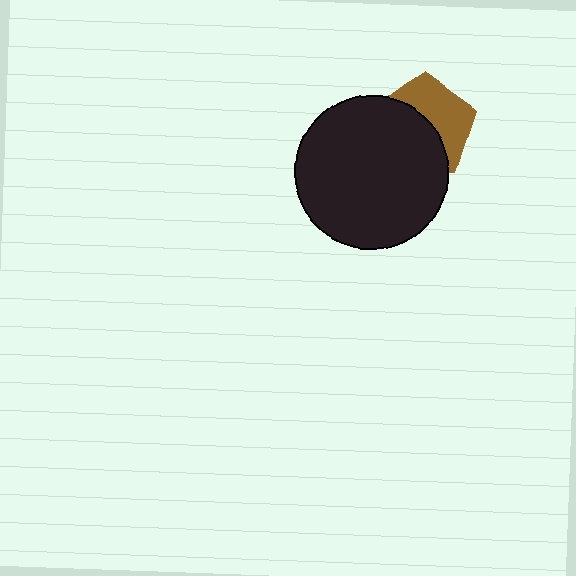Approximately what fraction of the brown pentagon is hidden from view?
Roughly 54% of the brown pentagon is hidden behind the black circle.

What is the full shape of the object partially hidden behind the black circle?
The partially hidden object is a brown pentagon.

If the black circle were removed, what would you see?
You would see the complete brown pentagon.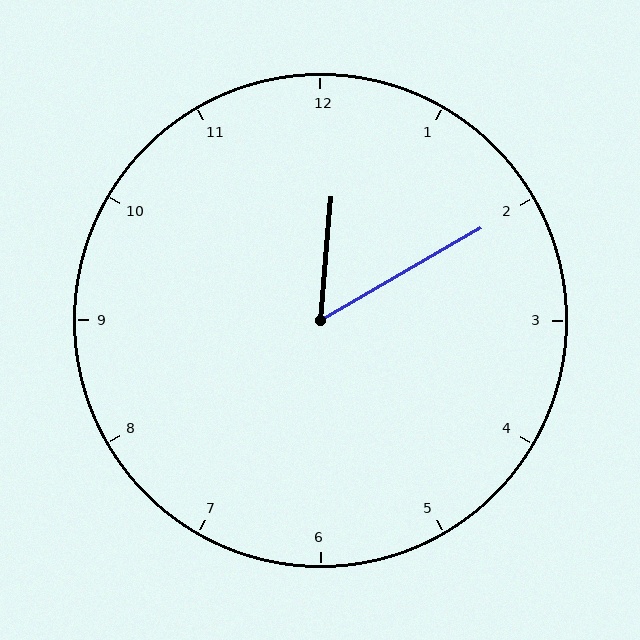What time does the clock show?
12:10.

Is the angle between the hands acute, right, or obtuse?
It is acute.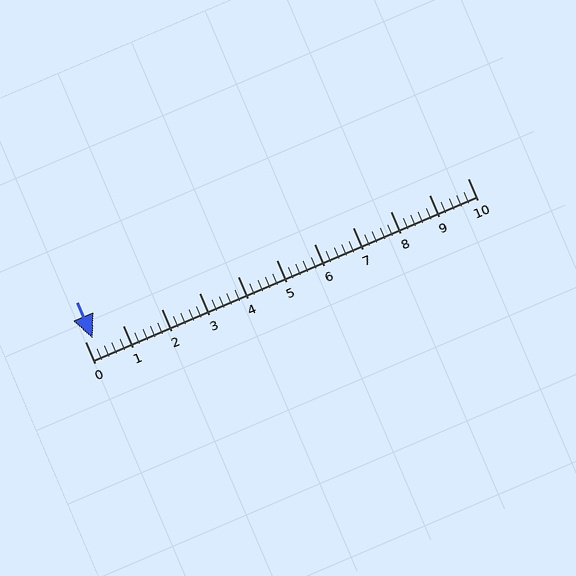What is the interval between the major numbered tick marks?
The major tick marks are spaced 1 units apart.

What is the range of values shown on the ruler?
The ruler shows values from 0 to 10.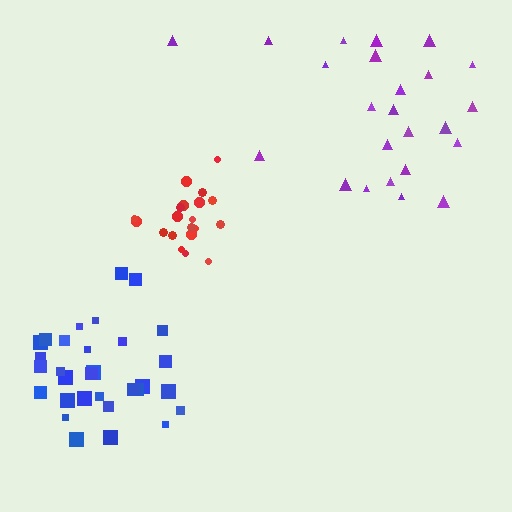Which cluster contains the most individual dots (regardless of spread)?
Blue (33).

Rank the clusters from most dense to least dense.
red, blue, purple.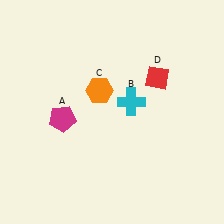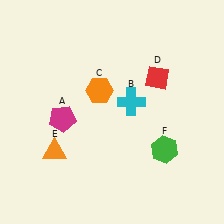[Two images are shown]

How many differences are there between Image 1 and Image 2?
There are 2 differences between the two images.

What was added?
An orange triangle (E), a green hexagon (F) were added in Image 2.